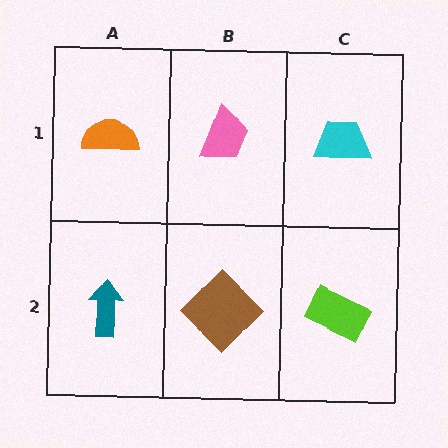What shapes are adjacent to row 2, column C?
A cyan trapezoid (row 1, column C), a brown diamond (row 2, column B).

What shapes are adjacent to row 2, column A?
An orange semicircle (row 1, column A), a brown diamond (row 2, column B).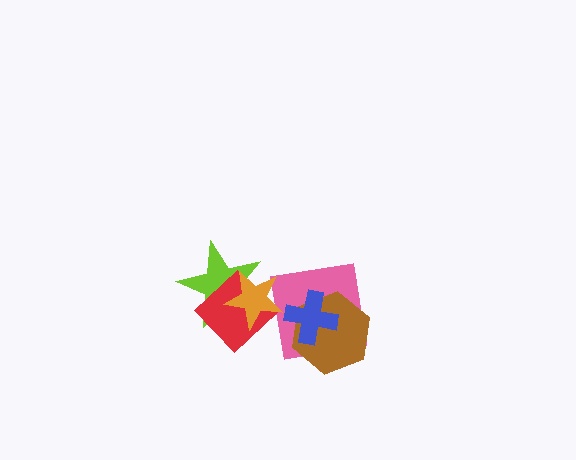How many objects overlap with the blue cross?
2 objects overlap with the blue cross.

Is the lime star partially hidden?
Yes, it is partially covered by another shape.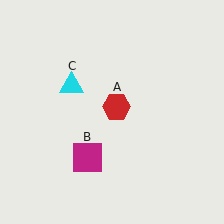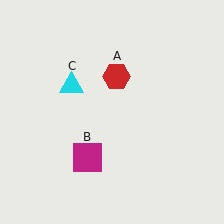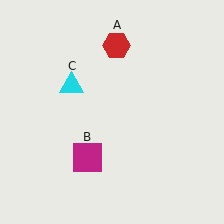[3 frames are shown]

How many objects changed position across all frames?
1 object changed position: red hexagon (object A).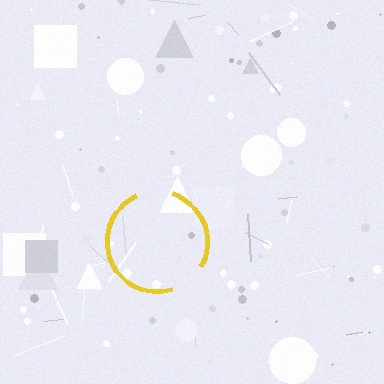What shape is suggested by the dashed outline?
The dashed outline suggests a circle.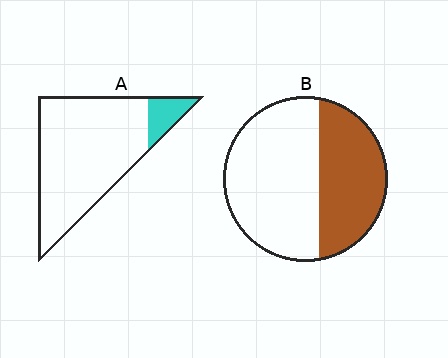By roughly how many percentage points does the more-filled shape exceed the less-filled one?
By roughly 30 percentage points (B over A).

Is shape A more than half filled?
No.